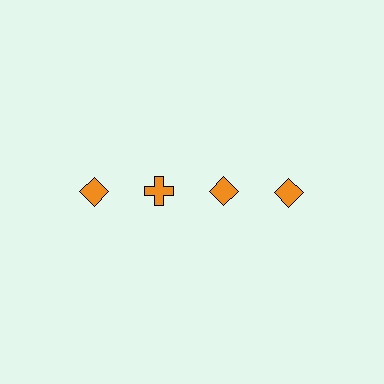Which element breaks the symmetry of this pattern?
The orange cross in the top row, second from left column breaks the symmetry. All other shapes are orange diamonds.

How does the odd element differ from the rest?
It has a different shape: cross instead of diamond.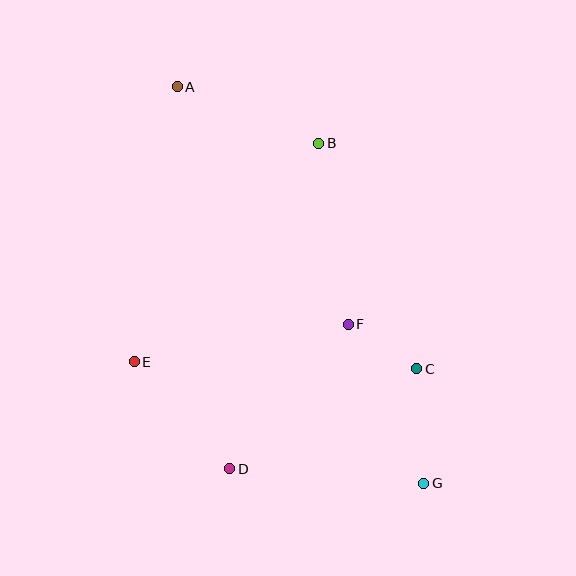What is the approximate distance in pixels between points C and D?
The distance between C and D is approximately 212 pixels.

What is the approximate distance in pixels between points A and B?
The distance between A and B is approximately 152 pixels.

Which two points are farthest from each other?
Points A and G are farthest from each other.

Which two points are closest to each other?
Points C and F are closest to each other.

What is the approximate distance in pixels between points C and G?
The distance between C and G is approximately 115 pixels.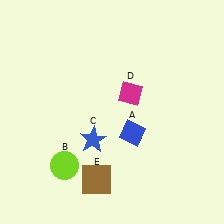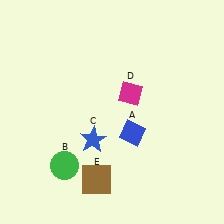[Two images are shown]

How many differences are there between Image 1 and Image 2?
There is 1 difference between the two images.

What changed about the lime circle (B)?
In Image 1, B is lime. In Image 2, it changed to green.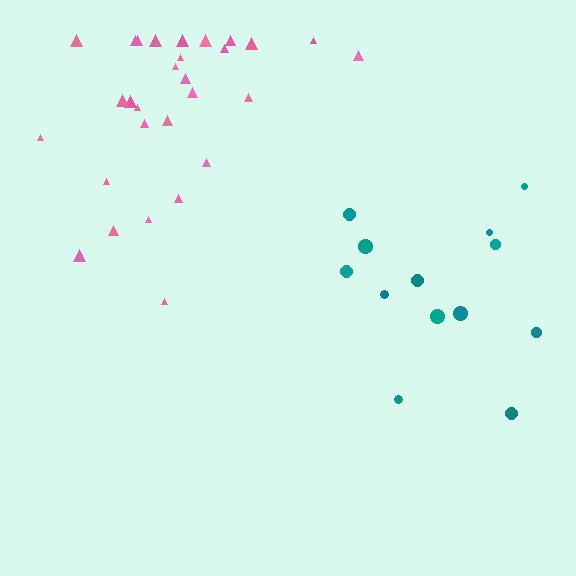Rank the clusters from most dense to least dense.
pink, teal.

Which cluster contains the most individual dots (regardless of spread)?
Pink (29).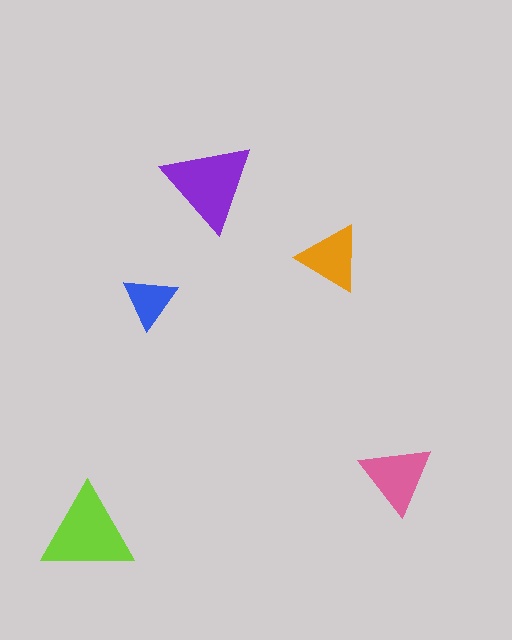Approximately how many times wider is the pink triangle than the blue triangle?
About 1.5 times wider.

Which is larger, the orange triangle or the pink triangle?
The pink one.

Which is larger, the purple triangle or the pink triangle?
The purple one.